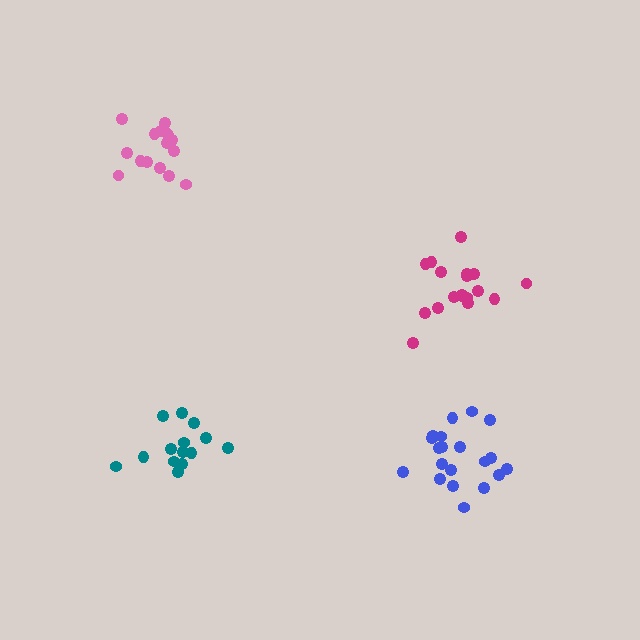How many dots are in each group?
Group 1: 14 dots, Group 2: 16 dots, Group 3: 20 dots, Group 4: 18 dots (68 total).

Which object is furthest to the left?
The pink cluster is leftmost.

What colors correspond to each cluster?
The clusters are colored: teal, pink, blue, magenta.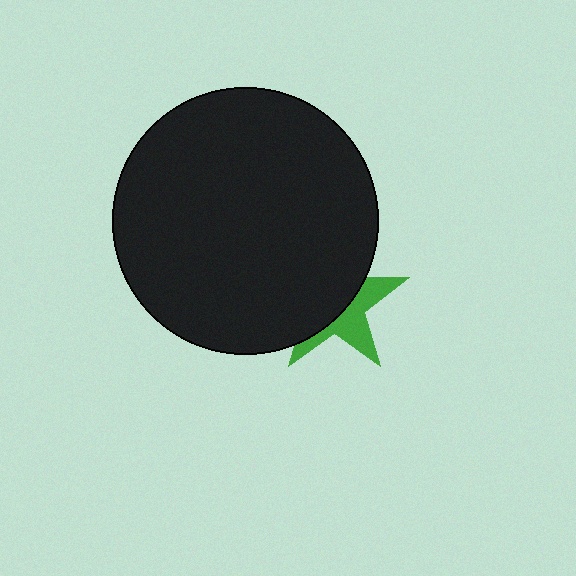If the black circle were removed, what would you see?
You would see the complete green star.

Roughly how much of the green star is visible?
A small part of it is visible (roughly 40%).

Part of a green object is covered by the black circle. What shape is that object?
It is a star.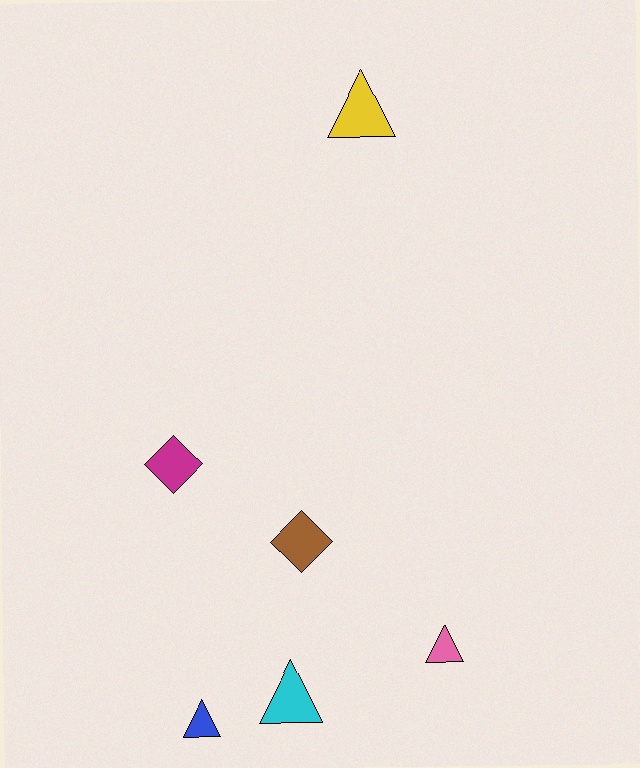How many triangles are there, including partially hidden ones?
There are 4 triangles.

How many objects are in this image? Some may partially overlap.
There are 6 objects.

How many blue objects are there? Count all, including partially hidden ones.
There is 1 blue object.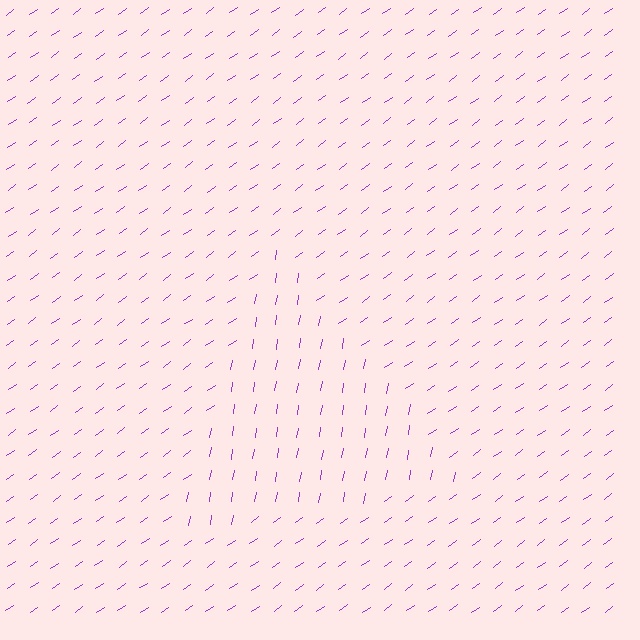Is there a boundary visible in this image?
Yes, there is a texture boundary formed by a change in line orientation.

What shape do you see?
I see a triangle.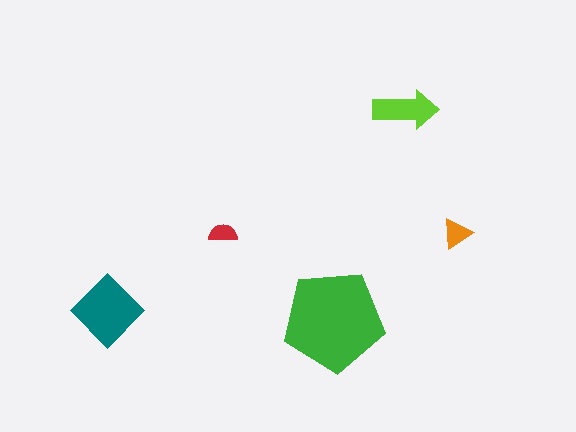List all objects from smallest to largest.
The red semicircle, the orange triangle, the lime arrow, the teal diamond, the green pentagon.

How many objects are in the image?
There are 5 objects in the image.